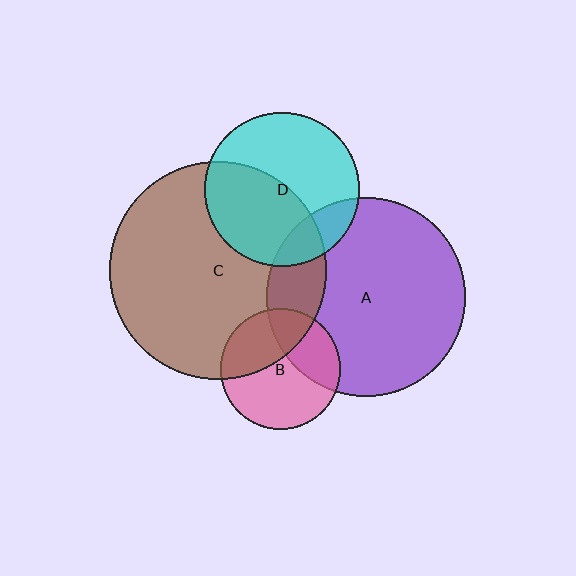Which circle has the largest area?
Circle C (brown).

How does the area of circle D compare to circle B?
Approximately 1.7 times.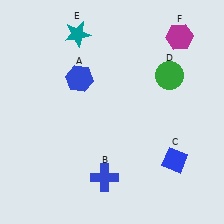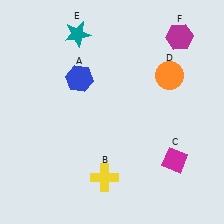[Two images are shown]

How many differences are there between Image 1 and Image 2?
There are 3 differences between the two images.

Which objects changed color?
B changed from blue to yellow. C changed from blue to magenta. D changed from green to orange.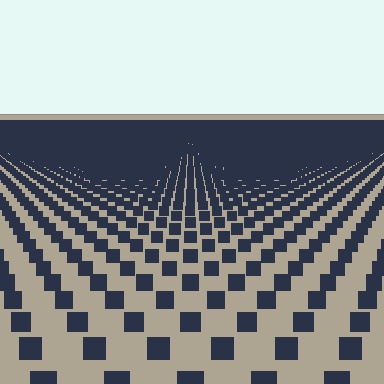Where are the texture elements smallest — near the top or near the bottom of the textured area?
Near the top.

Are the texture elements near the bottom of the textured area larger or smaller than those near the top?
Larger. Near the bottom, elements are closer to the viewer and appear at a bigger on-screen size.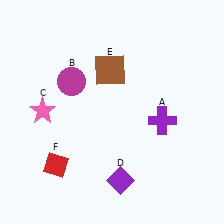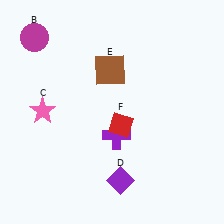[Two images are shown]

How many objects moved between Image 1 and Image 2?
3 objects moved between the two images.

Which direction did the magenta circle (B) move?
The magenta circle (B) moved up.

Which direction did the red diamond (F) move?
The red diamond (F) moved right.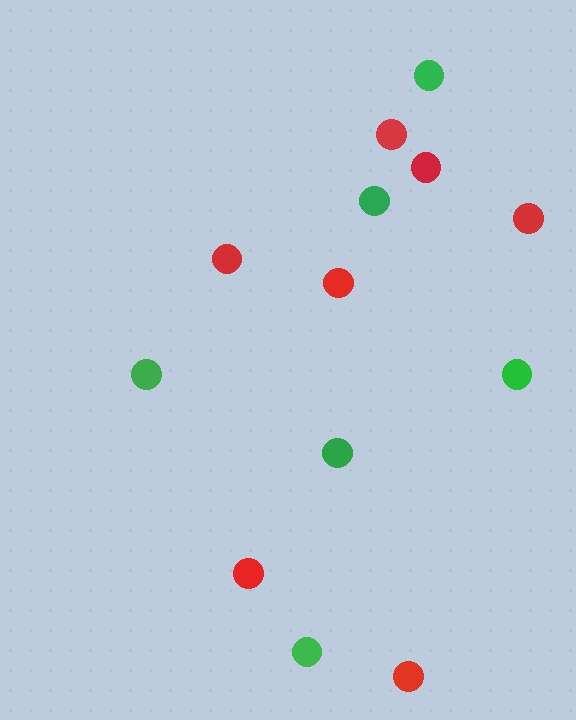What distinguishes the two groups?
There are 2 groups: one group of red circles (7) and one group of green circles (6).